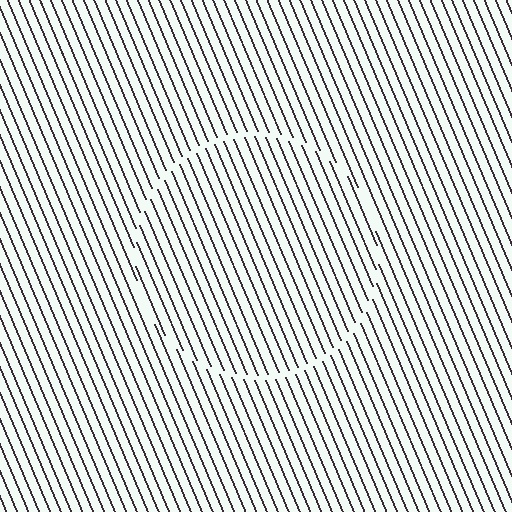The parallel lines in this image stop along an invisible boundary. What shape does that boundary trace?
An illusory circle. The interior of the shape contains the same grating, shifted by half a period — the contour is defined by the phase discontinuity where line-ends from the inner and outer gratings abut.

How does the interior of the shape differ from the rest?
The interior of the shape contains the same grating, shifted by half a period — the contour is defined by the phase discontinuity where line-ends from the inner and outer gratings abut.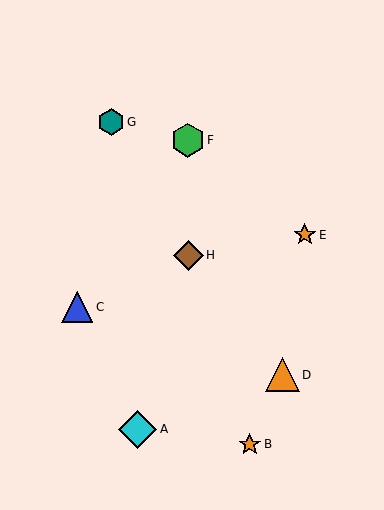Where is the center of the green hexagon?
The center of the green hexagon is at (188, 140).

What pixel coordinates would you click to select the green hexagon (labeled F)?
Click at (188, 140) to select the green hexagon F.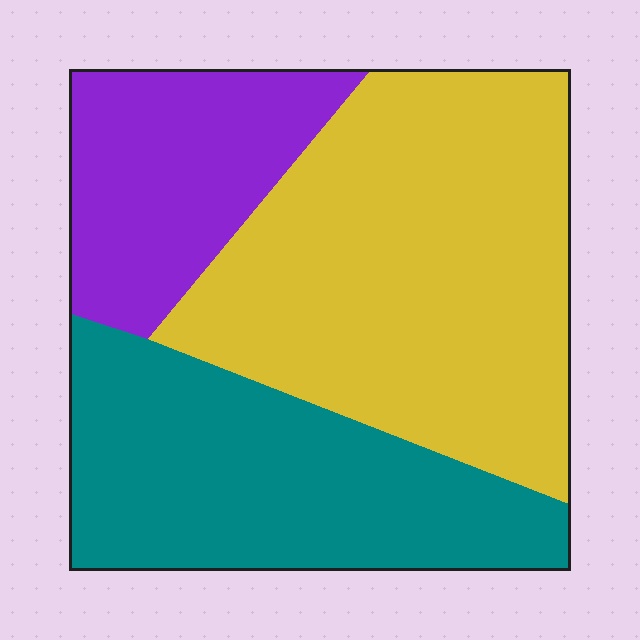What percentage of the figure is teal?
Teal takes up about one third (1/3) of the figure.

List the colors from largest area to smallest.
From largest to smallest: yellow, teal, purple.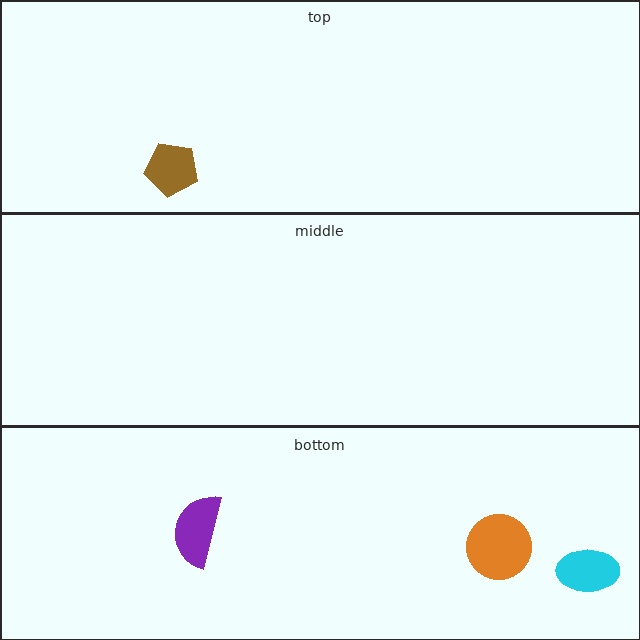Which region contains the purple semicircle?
The bottom region.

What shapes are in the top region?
The brown pentagon.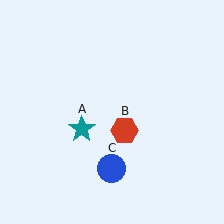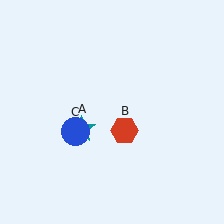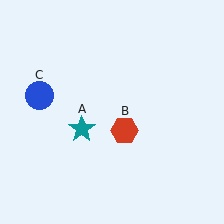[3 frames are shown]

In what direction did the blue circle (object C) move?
The blue circle (object C) moved up and to the left.